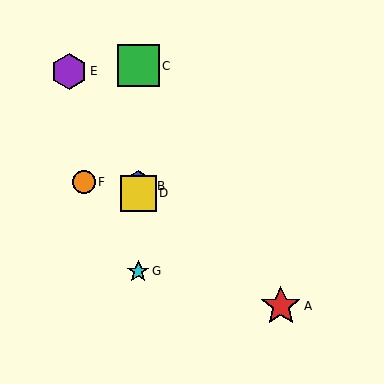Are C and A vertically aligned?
No, C is at x≈138 and A is at x≈281.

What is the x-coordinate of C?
Object C is at x≈138.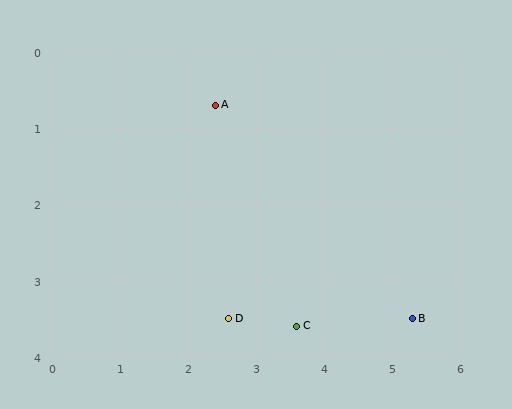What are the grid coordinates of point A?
Point A is at approximately (2.4, 0.7).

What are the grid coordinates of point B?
Point B is at approximately (5.3, 3.5).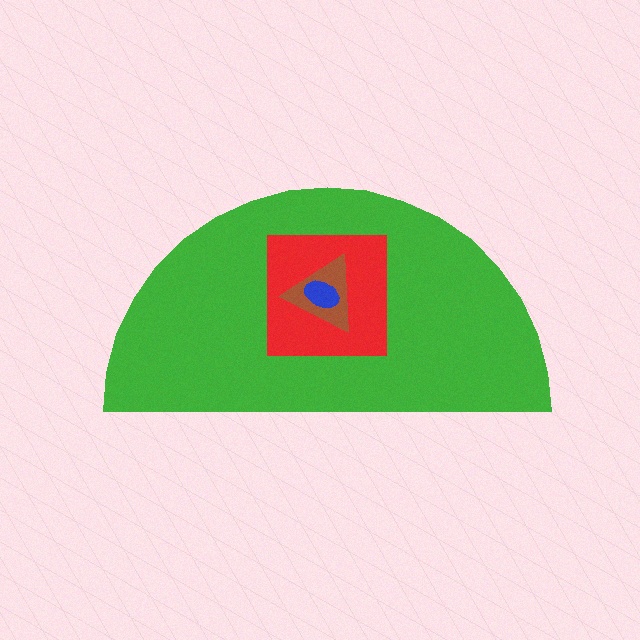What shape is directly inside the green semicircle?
The red square.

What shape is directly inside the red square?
The brown triangle.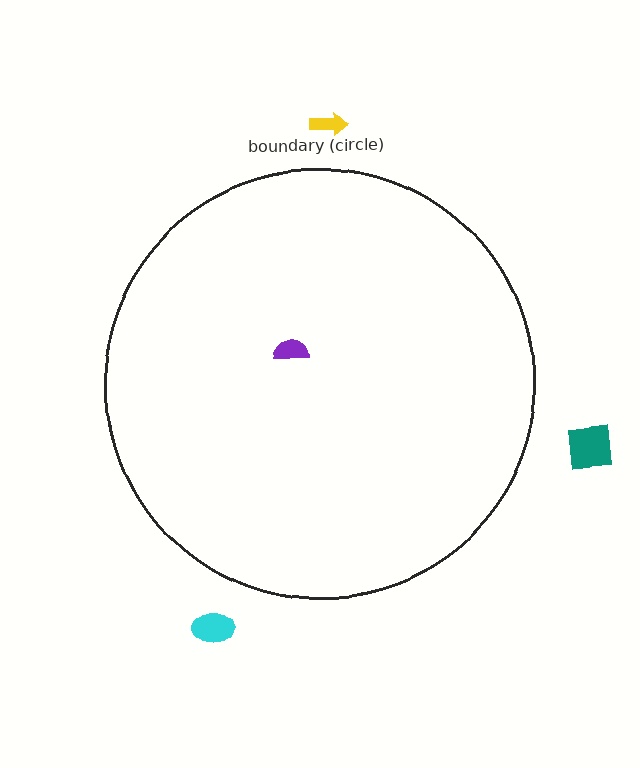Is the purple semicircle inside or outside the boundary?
Inside.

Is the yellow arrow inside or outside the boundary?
Outside.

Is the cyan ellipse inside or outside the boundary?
Outside.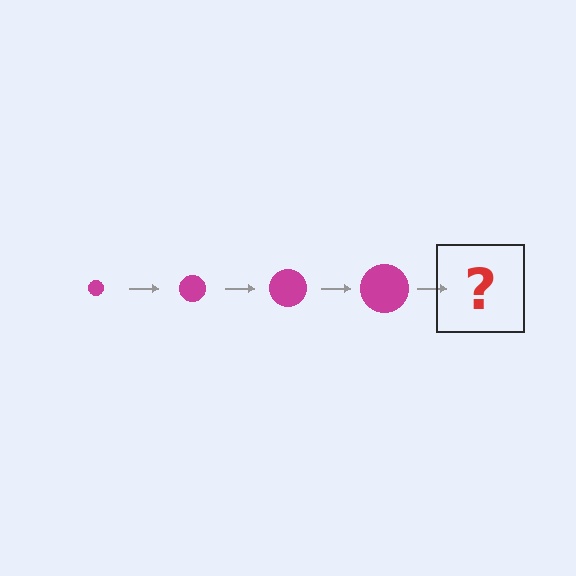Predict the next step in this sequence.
The next step is a magenta circle, larger than the previous one.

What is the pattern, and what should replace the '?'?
The pattern is that the circle gets progressively larger each step. The '?' should be a magenta circle, larger than the previous one.